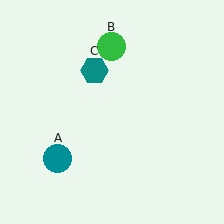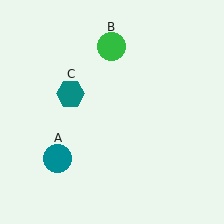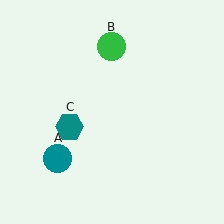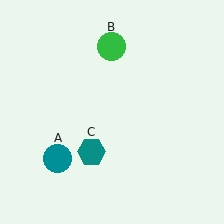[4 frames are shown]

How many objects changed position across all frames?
1 object changed position: teal hexagon (object C).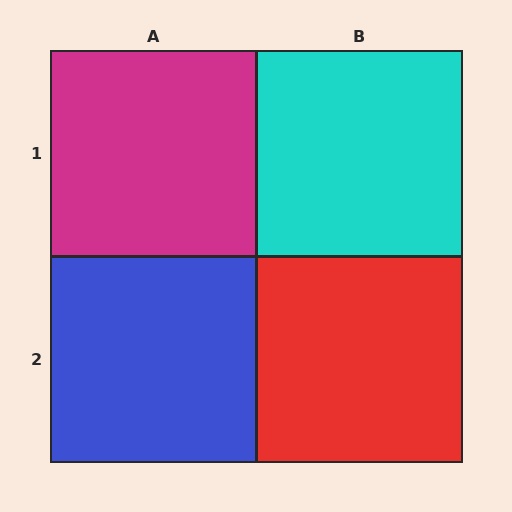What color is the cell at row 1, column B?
Cyan.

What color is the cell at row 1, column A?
Magenta.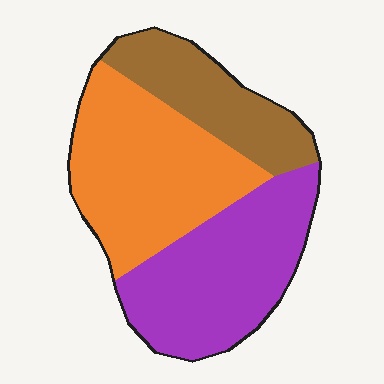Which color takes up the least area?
Brown, at roughly 20%.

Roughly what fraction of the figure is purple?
Purple takes up about three eighths (3/8) of the figure.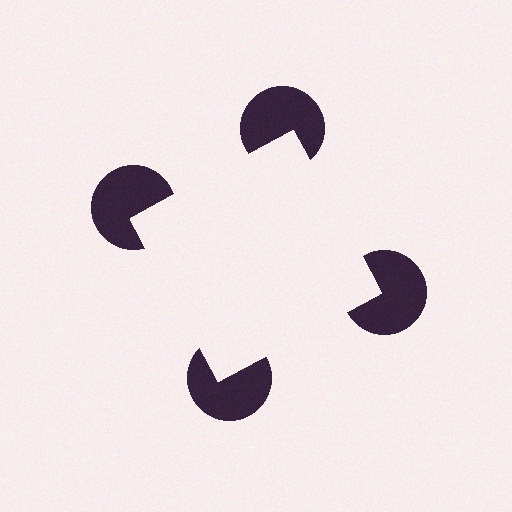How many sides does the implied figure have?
4 sides.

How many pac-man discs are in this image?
There are 4 — one at each vertex of the illusory square.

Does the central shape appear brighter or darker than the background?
It typically appears slightly brighter than the background, even though no actual brightness change is drawn.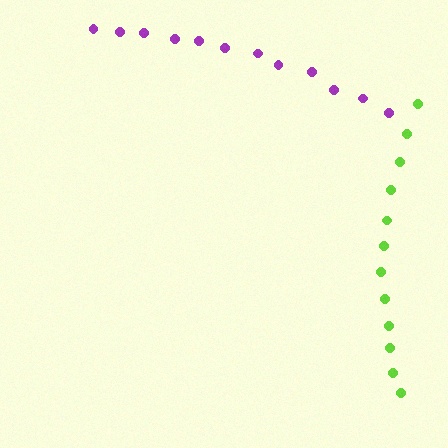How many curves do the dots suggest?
There are 2 distinct paths.